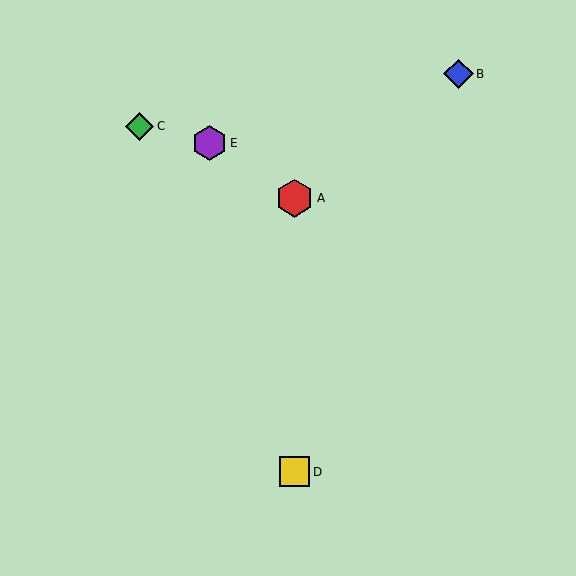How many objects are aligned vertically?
2 objects (A, D) are aligned vertically.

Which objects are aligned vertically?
Objects A, D are aligned vertically.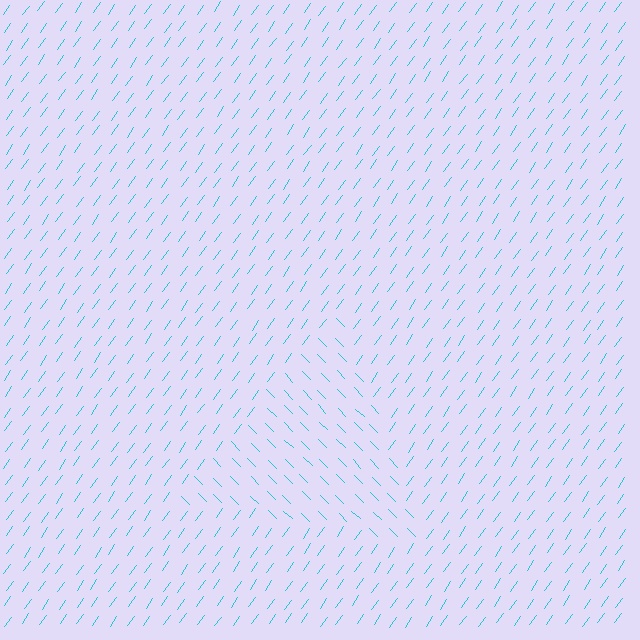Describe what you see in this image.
The image is filled with small cyan line segments. A triangle region in the image has lines oriented differently from the surrounding lines, creating a visible texture boundary.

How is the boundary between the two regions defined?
The boundary is defined purely by a change in line orientation (approximately 81 degrees difference). All lines are the same color and thickness.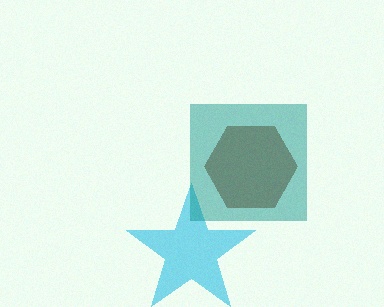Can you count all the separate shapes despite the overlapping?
Yes, there are 3 separate shapes.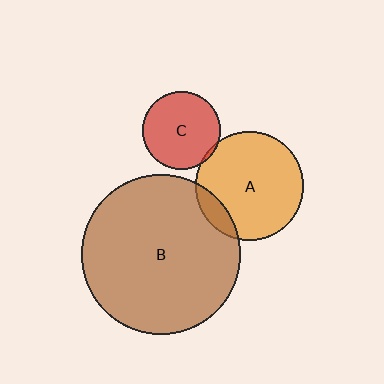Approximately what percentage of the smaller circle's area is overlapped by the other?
Approximately 10%.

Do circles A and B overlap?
Yes.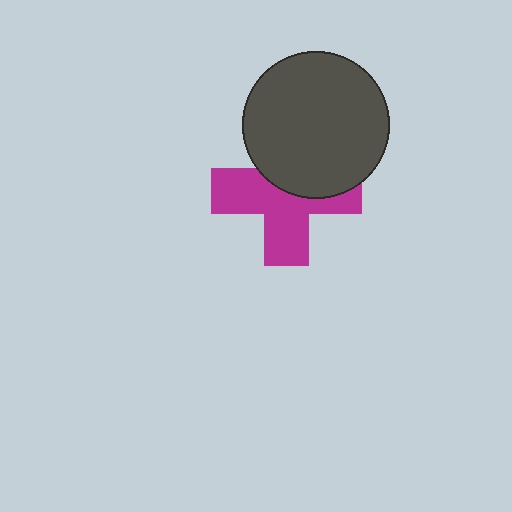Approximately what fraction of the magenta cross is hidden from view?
Roughly 42% of the magenta cross is hidden behind the dark gray circle.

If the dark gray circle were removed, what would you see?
You would see the complete magenta cross.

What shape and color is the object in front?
The object in front is a dark gray circle.